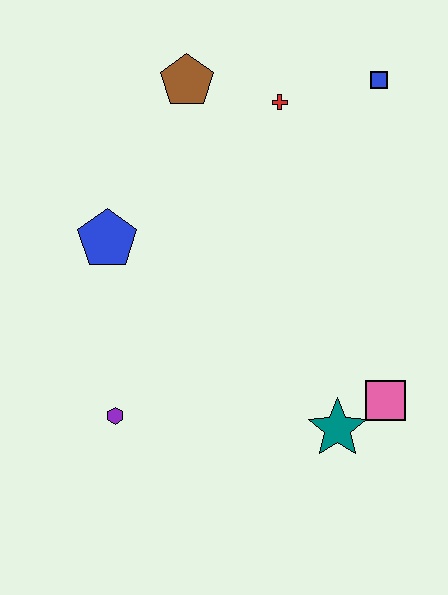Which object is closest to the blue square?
The red cross is closest to the blue square.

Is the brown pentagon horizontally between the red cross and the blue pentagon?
Yes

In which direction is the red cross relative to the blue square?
The red cross is to the left of the blue square.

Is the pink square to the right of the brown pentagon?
Yes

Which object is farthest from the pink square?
The brown pentagon is farthest from the pink square.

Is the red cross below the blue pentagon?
No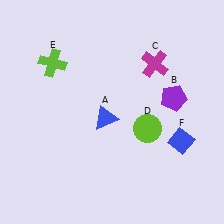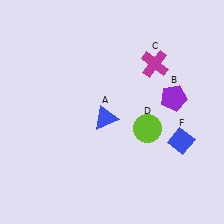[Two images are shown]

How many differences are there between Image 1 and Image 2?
There is 1 difference between the two images.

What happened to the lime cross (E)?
The lime cross (E) was removed in Image 2. It was in the top-left area of Image 1.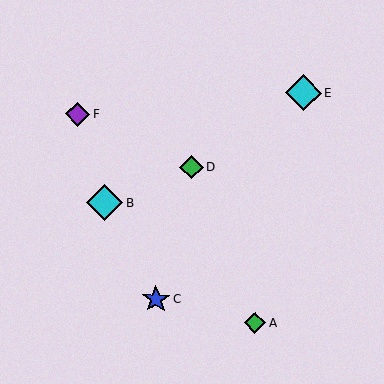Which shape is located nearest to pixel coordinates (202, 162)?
The green diamond (labeled D) at (192, 167) is nearest to that location.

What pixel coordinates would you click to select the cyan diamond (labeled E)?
Click at (304, 93) to select the cyan diamond E.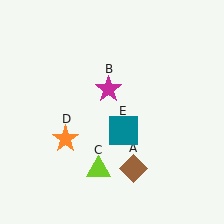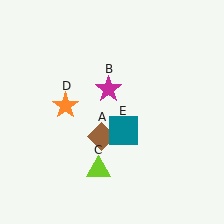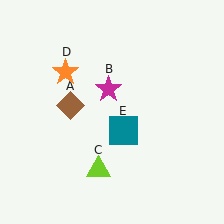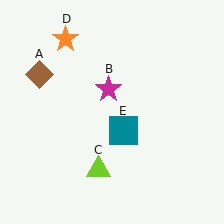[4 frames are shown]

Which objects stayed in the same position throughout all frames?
Magenta star (object B) and lime triangle (object C) and teal square (object E) remained stationary.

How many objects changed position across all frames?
2 objects changed position: brown diamond (object A), orange star (object D).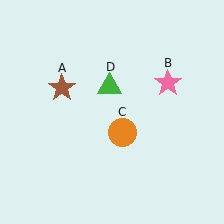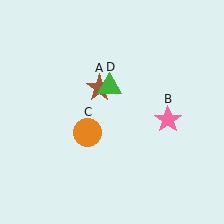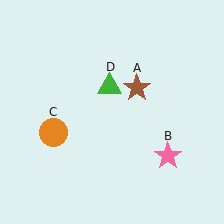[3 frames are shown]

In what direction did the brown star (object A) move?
The brown star (object A) moved right.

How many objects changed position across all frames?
3 objects changed position: brown star (object A), pink star (object B), orange circle (object C).